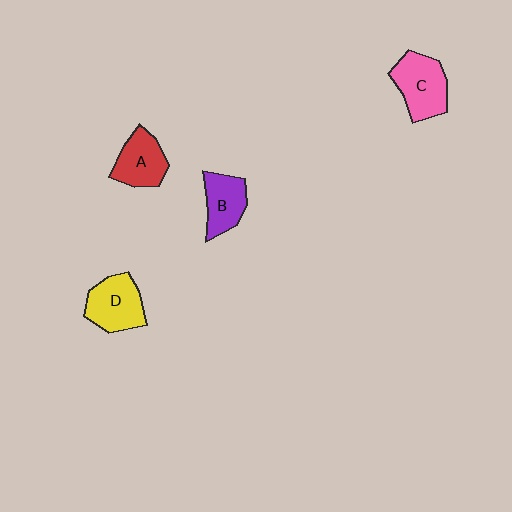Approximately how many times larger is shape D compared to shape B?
Approximately 1.2 times.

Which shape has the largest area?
Shape C (pink).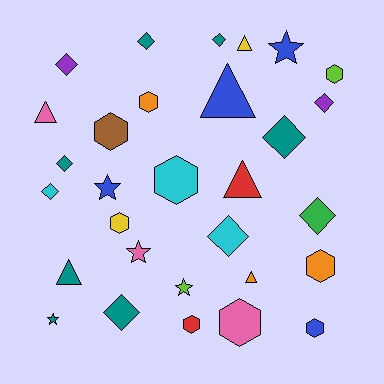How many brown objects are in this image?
There is 1 brown object.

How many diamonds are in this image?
There are 10 diamonds.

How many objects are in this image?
There are 30 objects.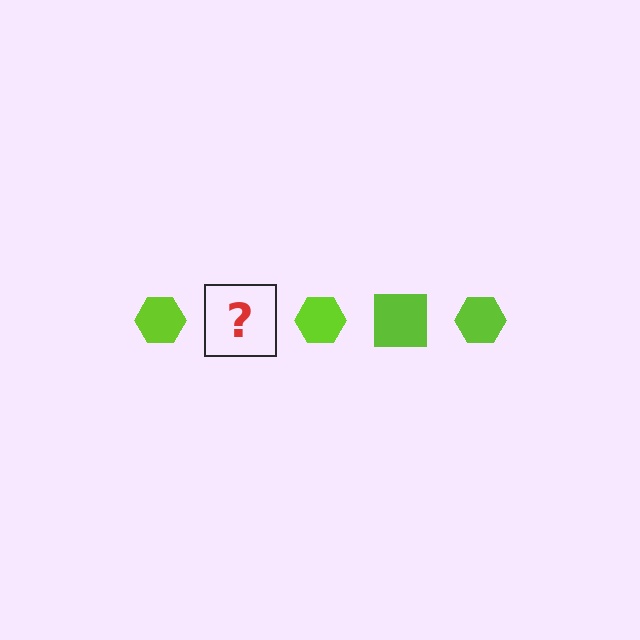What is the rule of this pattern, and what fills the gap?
The rule is that the pattern cycles through hexagon, square shapes in lime. The gap should be filled with a lime square.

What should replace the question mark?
The question mark should be replaced with a lime square.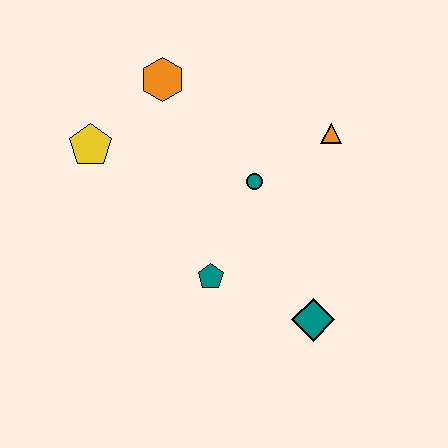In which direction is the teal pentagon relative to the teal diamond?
The teal pentagon is to the left of the teal diamond.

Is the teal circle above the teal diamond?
Yes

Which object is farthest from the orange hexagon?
The teal diamond is farthest from the orange hexagon.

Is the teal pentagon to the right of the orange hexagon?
Yes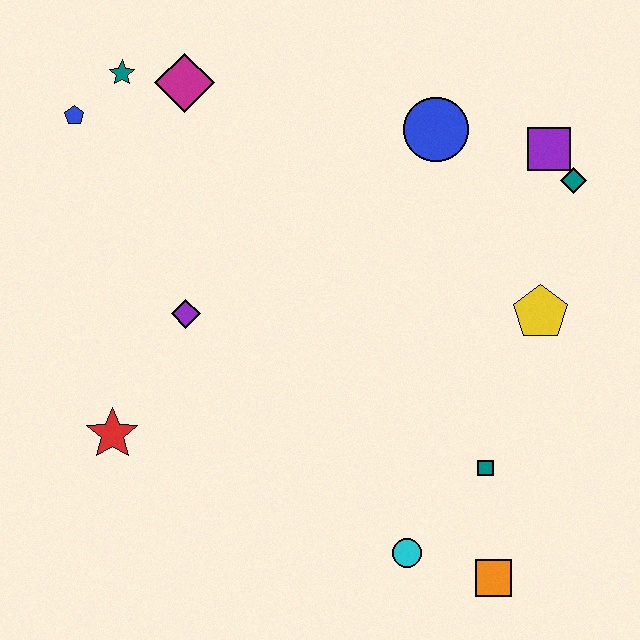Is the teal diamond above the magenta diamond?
No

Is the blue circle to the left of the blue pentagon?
No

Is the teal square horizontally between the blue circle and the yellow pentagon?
Yes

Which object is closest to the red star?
The purple diamond is closest to the red star.